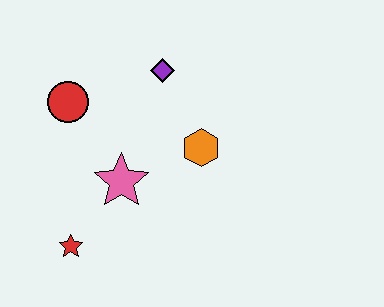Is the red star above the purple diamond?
No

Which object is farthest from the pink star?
The purple diamond is farthest from the pink star.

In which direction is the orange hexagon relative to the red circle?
The orange hexagon is to the right of the red circle.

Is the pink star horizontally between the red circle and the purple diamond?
Yes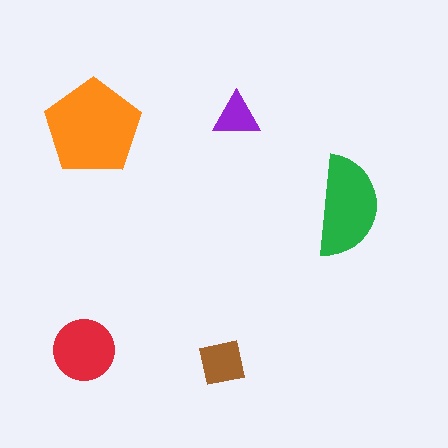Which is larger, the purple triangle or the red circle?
The red circle.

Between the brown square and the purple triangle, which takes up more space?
The brown square.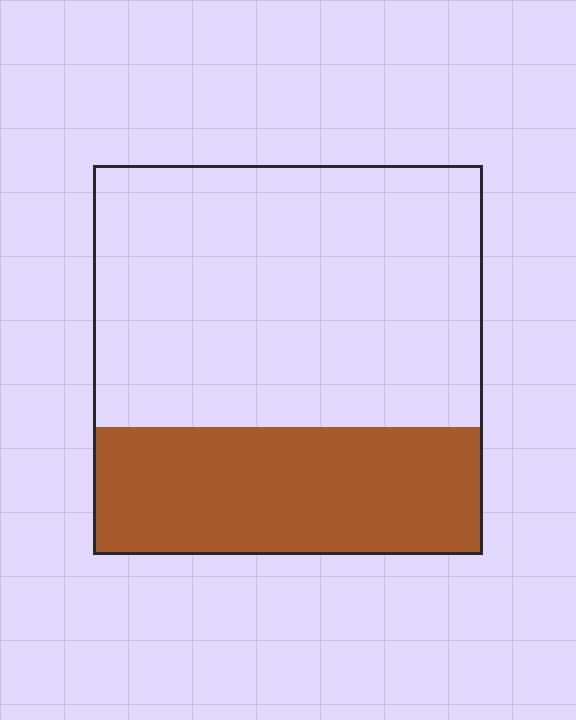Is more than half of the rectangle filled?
No.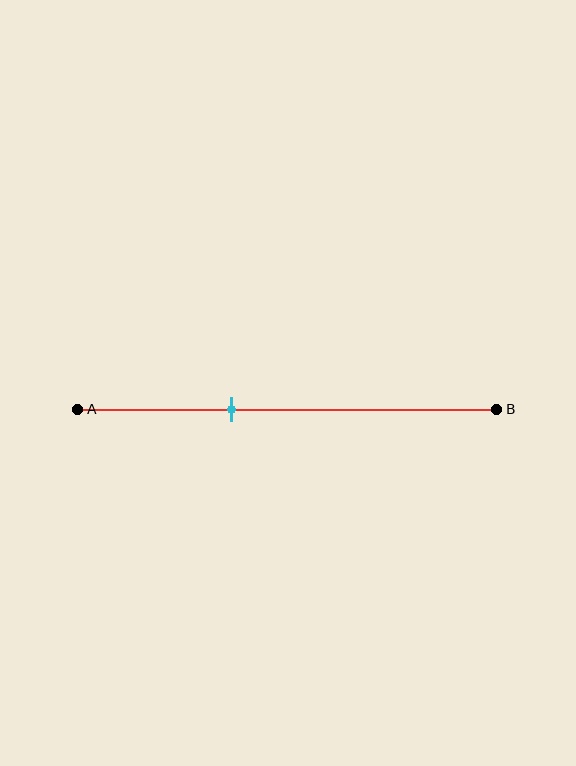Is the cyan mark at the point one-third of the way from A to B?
No, the mark is at about 35% from A, not at the 33% one-third point.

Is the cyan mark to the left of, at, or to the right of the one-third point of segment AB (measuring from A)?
The cyan mark is to the right of the one-third point of segment AB.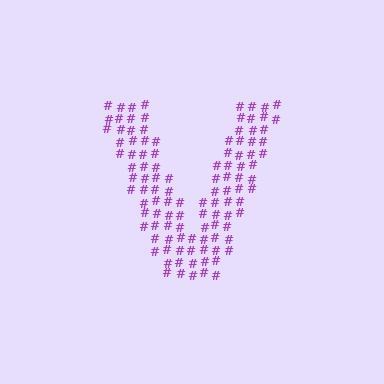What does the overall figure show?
The overall figure shows the letter V.